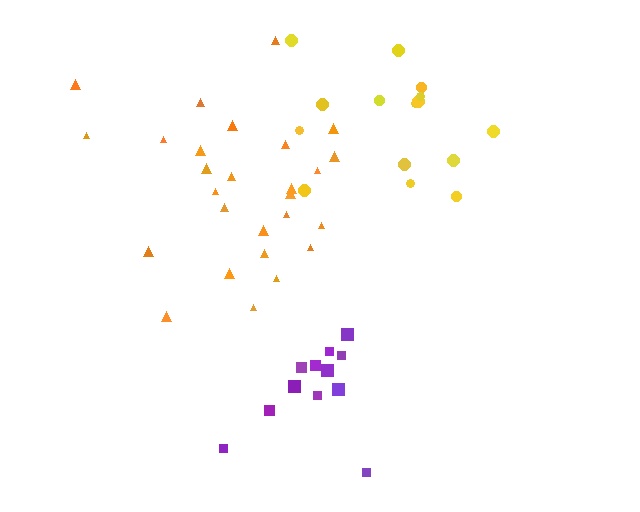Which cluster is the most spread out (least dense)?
Purple.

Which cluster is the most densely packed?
Orange.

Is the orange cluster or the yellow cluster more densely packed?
Orange.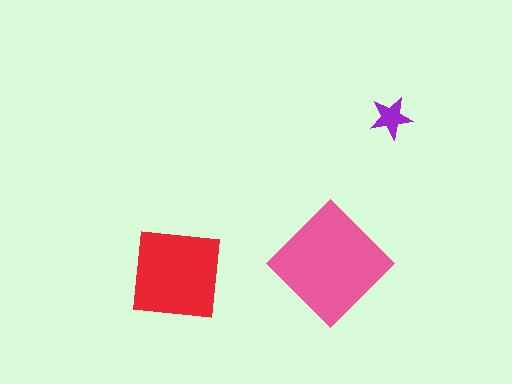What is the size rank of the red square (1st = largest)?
2nd.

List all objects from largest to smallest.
The pink diamond, the red square, the purple star.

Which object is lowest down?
The red square is bottommost.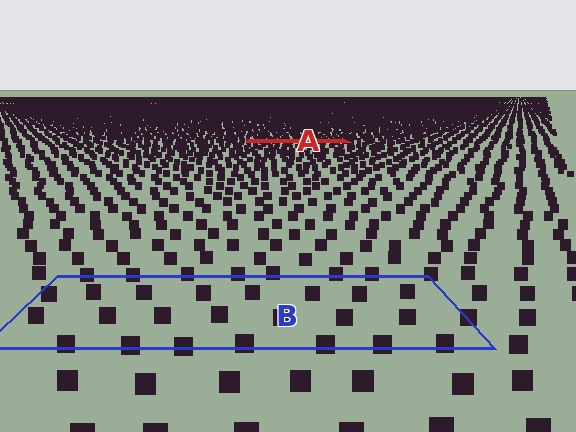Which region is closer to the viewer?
Region B is closer. The texture elements there are larger and more spread out.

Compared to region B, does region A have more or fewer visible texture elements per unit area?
Region A has more texture elements per unit area — they are packed more densely because it is farther away.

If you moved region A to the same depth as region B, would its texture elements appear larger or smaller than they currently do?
They would appear larger. At a closer depth, the same texture elements are projected at a bigger on-screen size.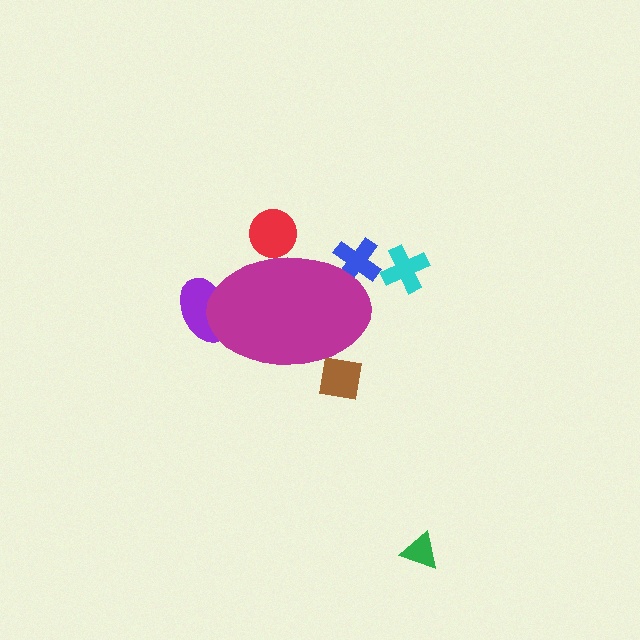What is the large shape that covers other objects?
A magenta ellipse.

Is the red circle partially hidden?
Yes, the red circle is partially hidden behind the magenta ellipse.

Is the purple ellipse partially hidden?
Yes, the purple ellipse is partially hidden behind the magenta ellipse.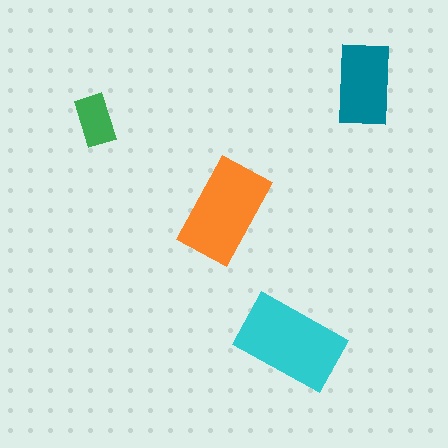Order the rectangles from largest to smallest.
the cyan one, the orange one, the teal one, the green one.